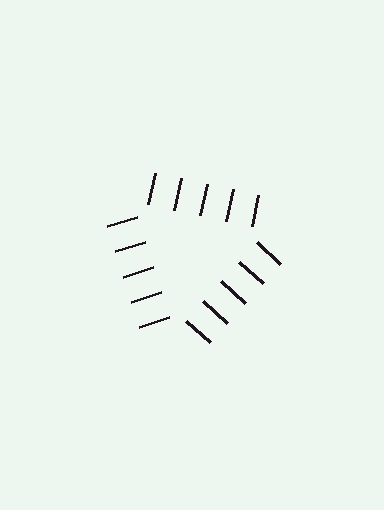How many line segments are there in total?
15 — 5 along each of the 3 edges.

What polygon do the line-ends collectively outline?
An illusory triangle — the line segments terminate on its edges but no continuous stroke is drawn.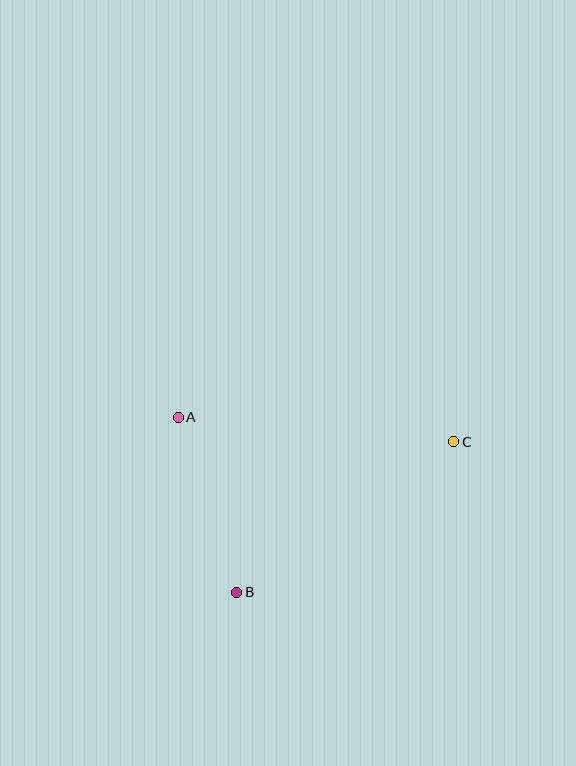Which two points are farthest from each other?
Points A and C are farthest from each other.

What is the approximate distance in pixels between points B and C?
The distance between B and C is approximately 264 pixels.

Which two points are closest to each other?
Points A and B are closest to each other.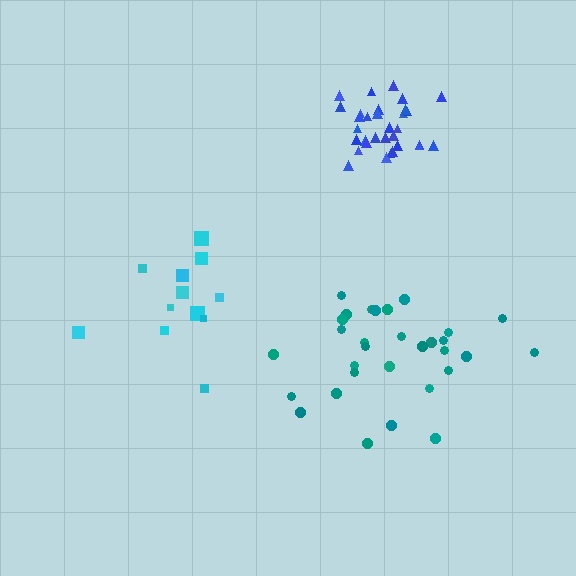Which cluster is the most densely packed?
Blue.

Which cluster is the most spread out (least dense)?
Cyan.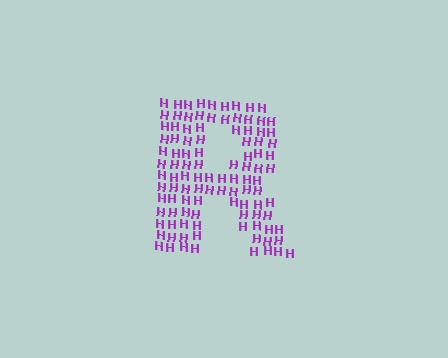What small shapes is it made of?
It is made of small letter H's.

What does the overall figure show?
The overall figure shows the letter R.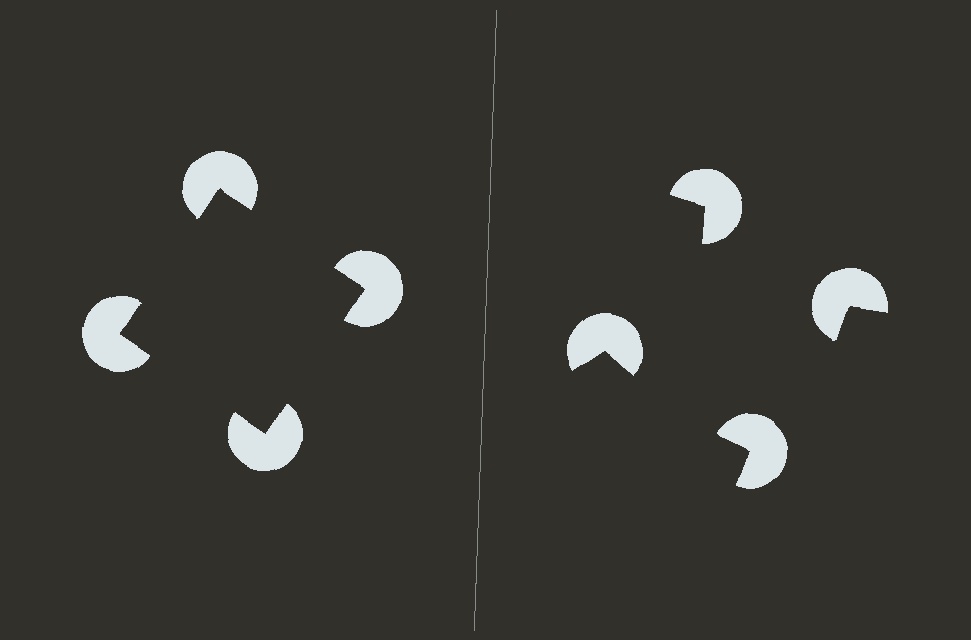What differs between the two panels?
The pac-man discs are positioned identically on both sides; only the wedge orientations differ. On the left they align to a square; on the right they are misaligned.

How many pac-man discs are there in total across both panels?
8 — 4 on each side.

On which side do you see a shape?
An illusory square appears on the left side. On the right side the wedge cuts are rotated, so no coherent shape forms.